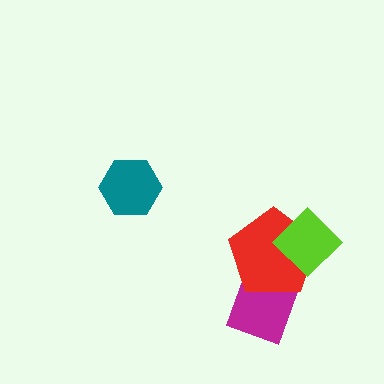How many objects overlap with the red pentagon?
2 objects overlap with the red pentagon.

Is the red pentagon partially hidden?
Yes, it is partially covered by another shape.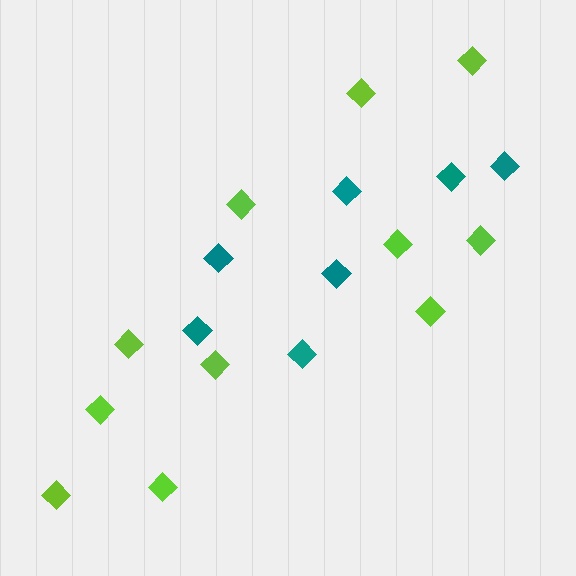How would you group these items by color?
There are 2 groups: one group of lime diamonds (11) and one group of teal diamonds (7).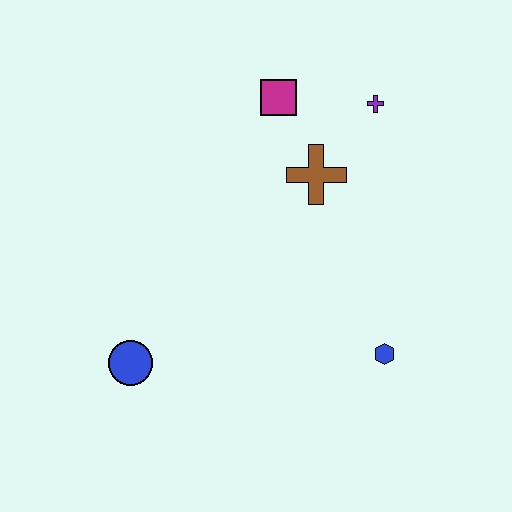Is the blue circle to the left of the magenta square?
Yes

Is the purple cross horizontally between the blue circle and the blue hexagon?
Yes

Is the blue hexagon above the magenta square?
No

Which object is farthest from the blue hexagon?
The magenta square is farthest from the blue hexagon.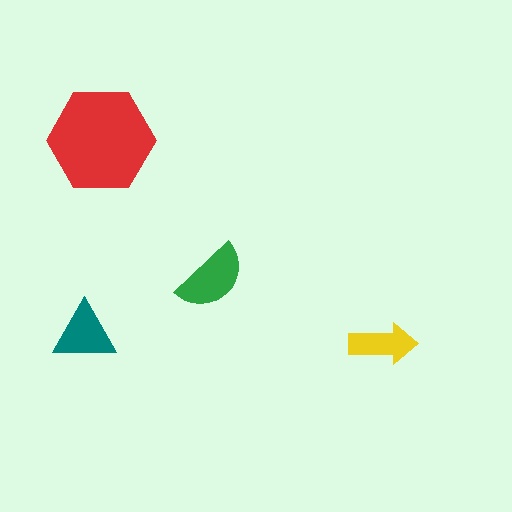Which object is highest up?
The red hexagon is topmost.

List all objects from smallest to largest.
The yellow arrow, the teal triangle, the green semicircle, the red hexagon.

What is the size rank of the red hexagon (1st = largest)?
1st.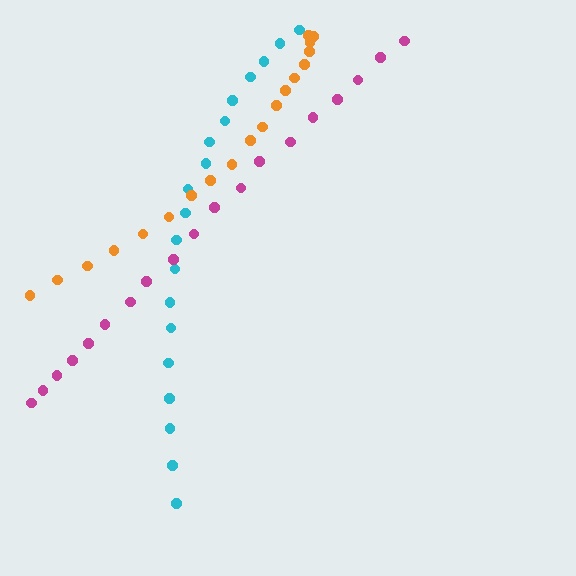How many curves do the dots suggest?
There are 3 distinct paths.